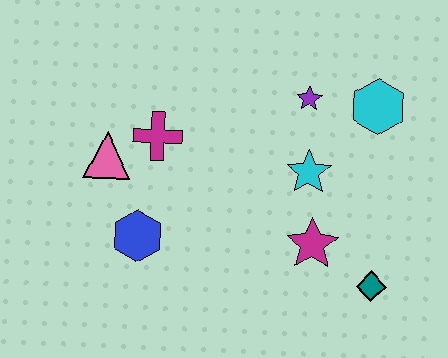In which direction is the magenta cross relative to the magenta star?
The magenta cross is to the left of the magenta star.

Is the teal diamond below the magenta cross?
Yes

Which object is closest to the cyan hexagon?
The purple star is closest to the cyan hexagon.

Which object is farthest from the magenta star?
The pink triangle is farthest from the magenta star.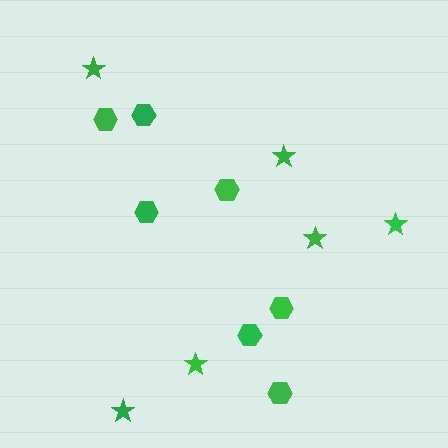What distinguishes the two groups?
There are 2 groups: one group of hexagons (7) and one group of stars (6).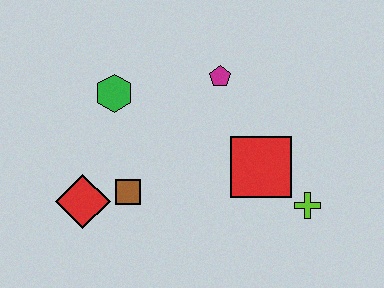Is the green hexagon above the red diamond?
Yes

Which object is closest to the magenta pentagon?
The red square is closest to the magenta pentagon.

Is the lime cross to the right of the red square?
Yes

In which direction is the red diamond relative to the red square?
The red diamond is to the left of the red square.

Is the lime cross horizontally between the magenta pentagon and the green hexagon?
No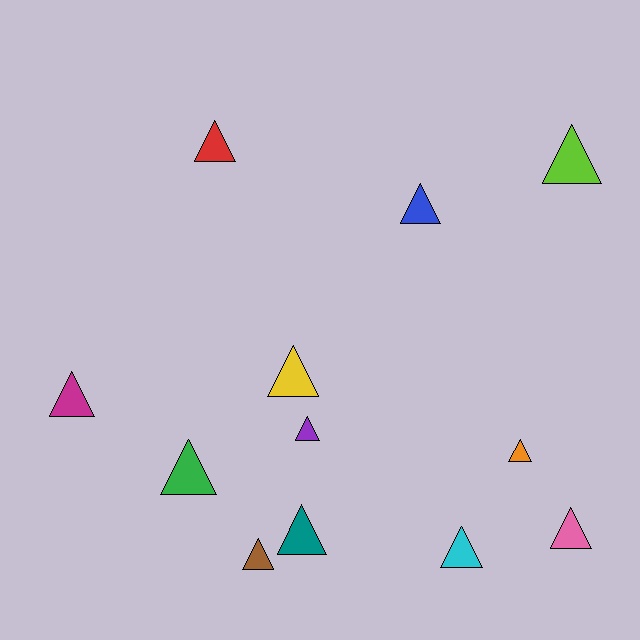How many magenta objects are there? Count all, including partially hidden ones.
There is 1 magenta object.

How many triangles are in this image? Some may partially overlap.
There are 12 triangles.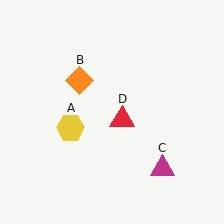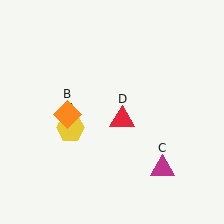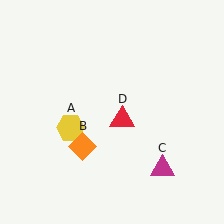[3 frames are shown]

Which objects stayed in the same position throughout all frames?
Yellow hexagon (object A) and magenta triangle (object C) and red triangle (object D) remained stationary.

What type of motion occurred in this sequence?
The orange diamond (object B) rotated counterclockwise around the center of the scene.